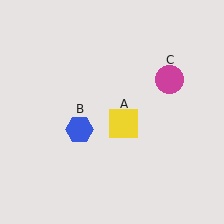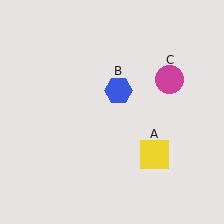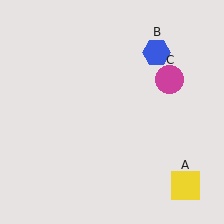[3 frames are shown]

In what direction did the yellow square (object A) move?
The yellow square (object A) moved down and to the right.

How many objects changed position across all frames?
2 objects changed position: yellow square (object A), blue hexagon (object B).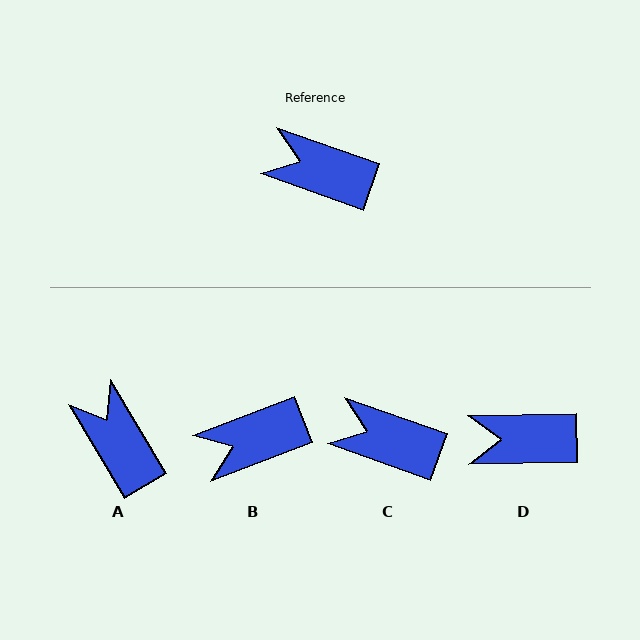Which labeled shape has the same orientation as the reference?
C.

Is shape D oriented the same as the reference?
No, it is off by about 21 degrees.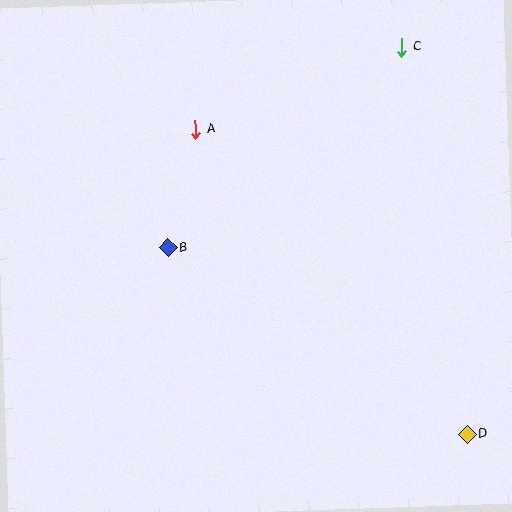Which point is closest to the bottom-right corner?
Point D is closest to the bottom-right corner.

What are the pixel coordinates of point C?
Point C is at (402, 47).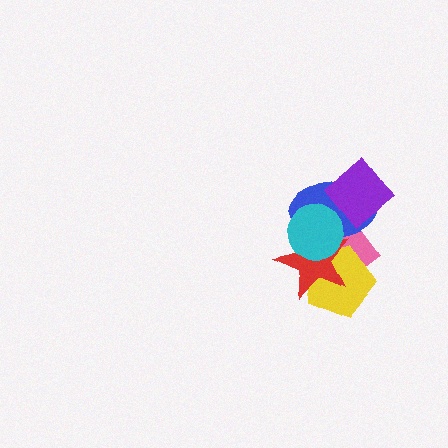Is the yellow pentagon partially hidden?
Yes, it is partially covered by another shape.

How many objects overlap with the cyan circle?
4 objects overlap with the cyan circle.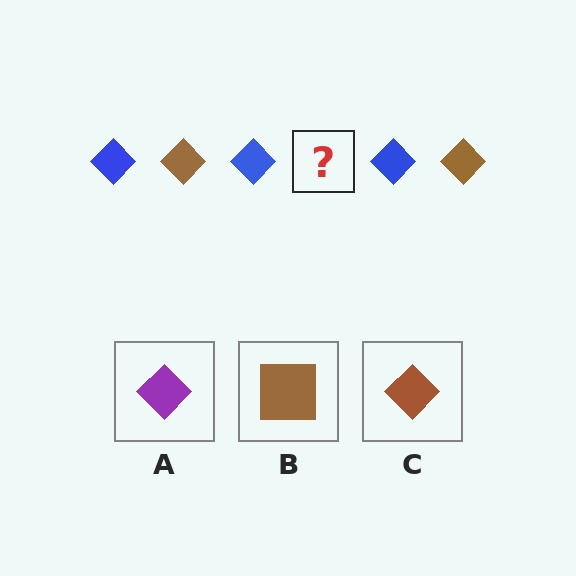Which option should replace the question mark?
Option C.